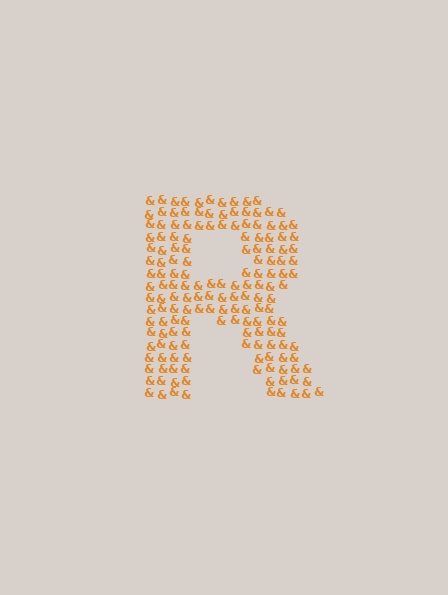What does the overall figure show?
The overall figure shows the letter R.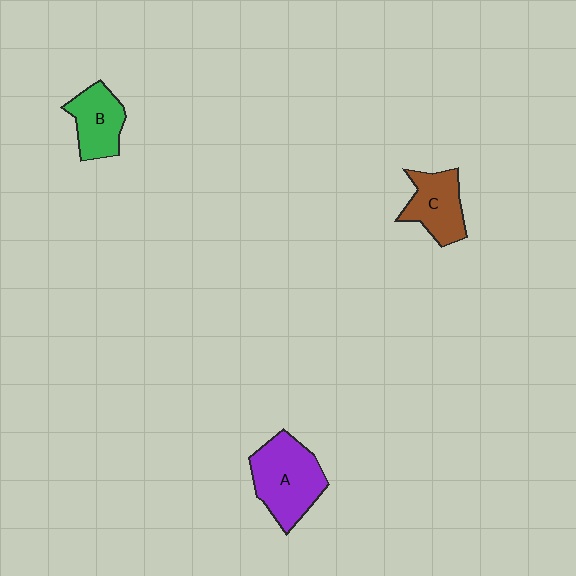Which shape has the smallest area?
Shape B (green).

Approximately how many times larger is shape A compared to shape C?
Approximately 1.4 times.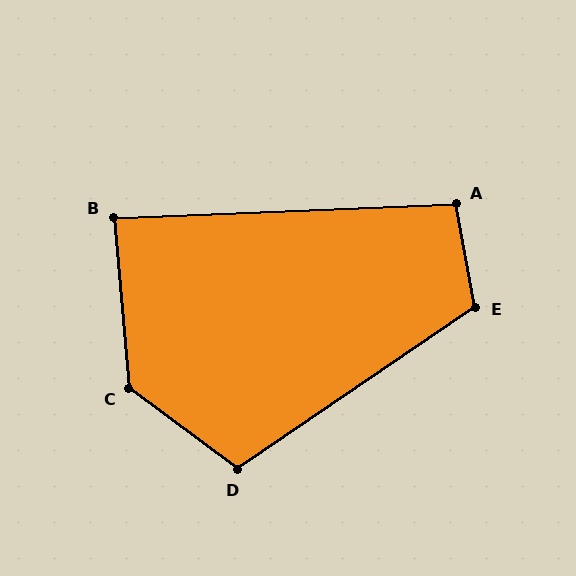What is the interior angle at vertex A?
Approximately 98 degrees (obtuse).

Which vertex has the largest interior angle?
C, at approximately 132 degrees.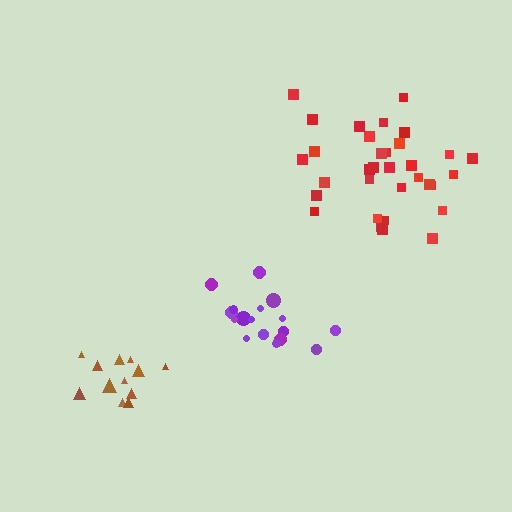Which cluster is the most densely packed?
Brown.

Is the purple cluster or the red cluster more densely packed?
Red.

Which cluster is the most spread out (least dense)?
Purple.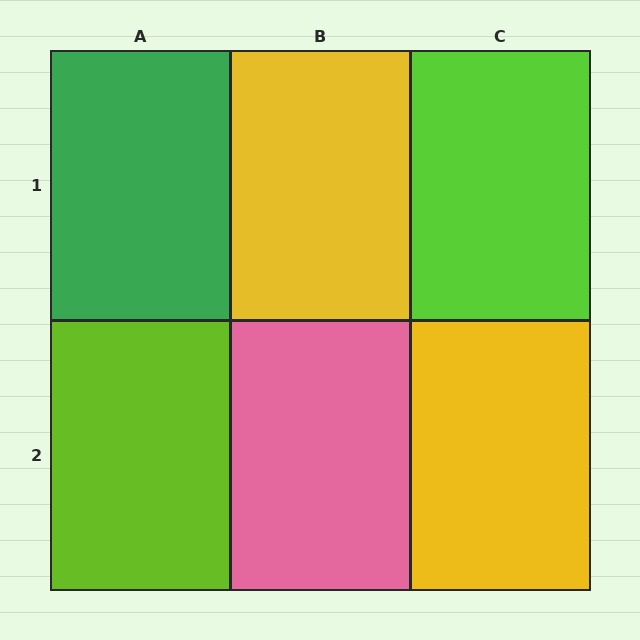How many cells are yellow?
2 cells are yellow.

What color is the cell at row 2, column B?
Pink.